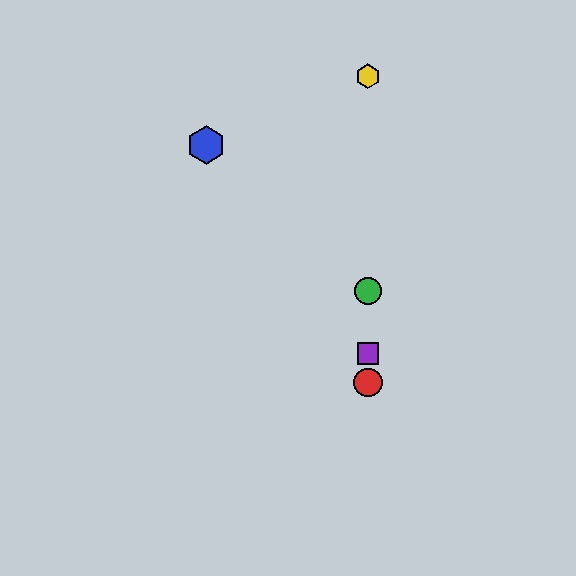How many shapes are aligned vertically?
4 shapes (the red circle, the green circle, the yellow hexagon, the purple square) are aligned vertically.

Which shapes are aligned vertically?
The red circle, the green circle, the yellow hexagon, the purple square are aligned vertically.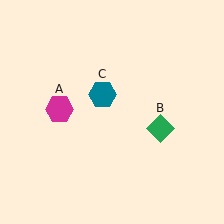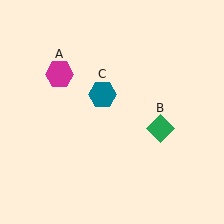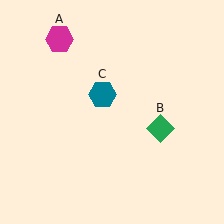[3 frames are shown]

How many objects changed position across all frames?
1 object changed position: magenta hexagon (object A).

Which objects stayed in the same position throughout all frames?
Green diamond (object B) and teal hexagon (object C) remained stationary.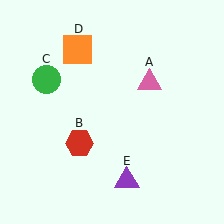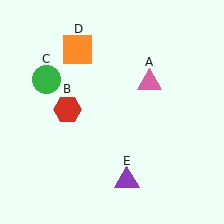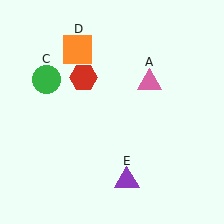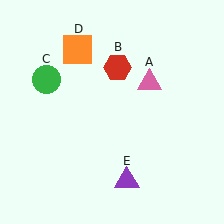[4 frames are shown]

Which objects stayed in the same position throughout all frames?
Pink triangle (object A) and green circle (object C) and orange square (object D) and purple triangle (object E) remained stationary.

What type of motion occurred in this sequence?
The red hexagon (object B) rotated clockwise around the center of the scene.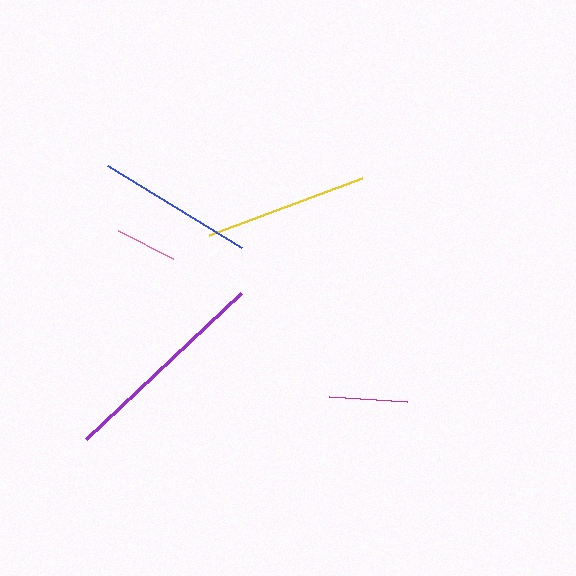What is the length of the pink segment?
The pink segment is approximately 62 pixels long.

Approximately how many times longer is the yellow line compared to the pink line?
The yellow line is approximately 2.6 times the length of the pink line.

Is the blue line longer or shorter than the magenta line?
The blue line is longer than the magenta line.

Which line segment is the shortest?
The pink line is the shortest at approximately 62 pixels.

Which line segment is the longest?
The purple line is the longest at approximately 213 pixels.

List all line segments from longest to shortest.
From longest to shortest: purple, yellow, blue, magenta, pink.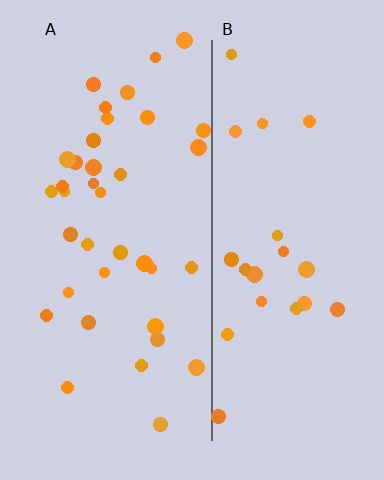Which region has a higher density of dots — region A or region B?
A (the left).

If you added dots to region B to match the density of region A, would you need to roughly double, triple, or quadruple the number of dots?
Approximately double.